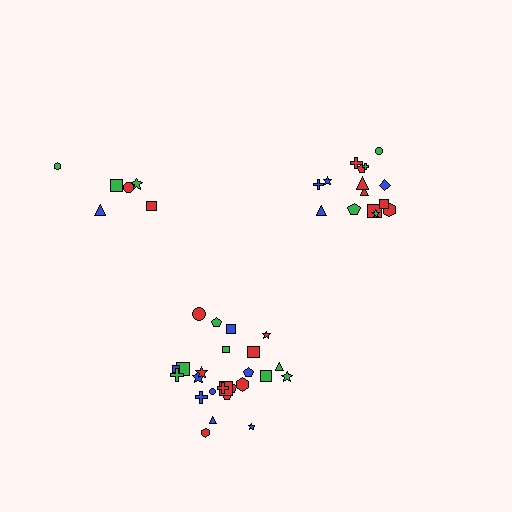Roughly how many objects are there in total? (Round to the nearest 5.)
Roughly 45 objects in total.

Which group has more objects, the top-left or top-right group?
The top-right group.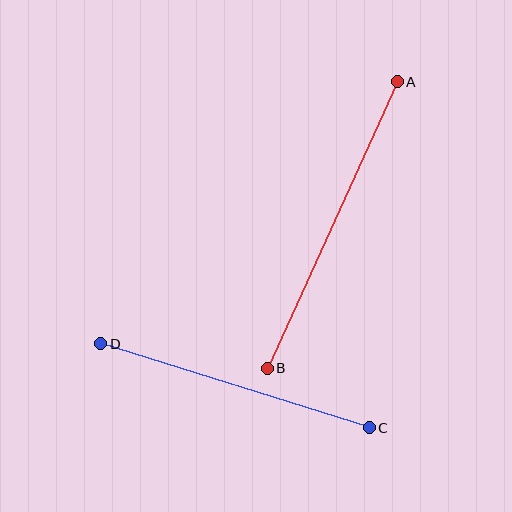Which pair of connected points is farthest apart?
Points A and B are farthest apart.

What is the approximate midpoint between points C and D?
The midpoint is at approximately (235, 386) pixels.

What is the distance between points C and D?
The distance is approximately 282 pixels.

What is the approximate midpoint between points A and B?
The midpoint is at approximately (332, 225) pixels.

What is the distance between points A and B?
The distance is approximately 315 pixels.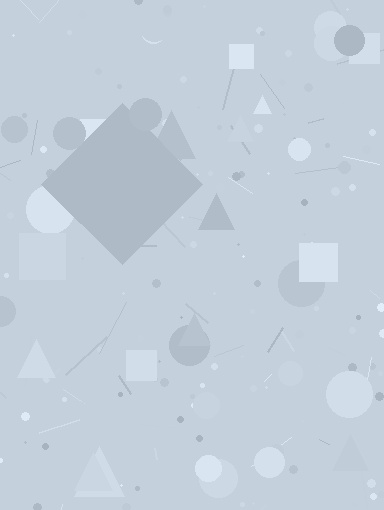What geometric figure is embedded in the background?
A diamond is embedded in the background.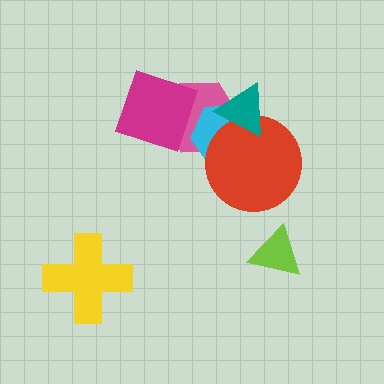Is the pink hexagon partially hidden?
Yes, it is partially covered by another shape.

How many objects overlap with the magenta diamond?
1 object overlaps with the magenta diamond.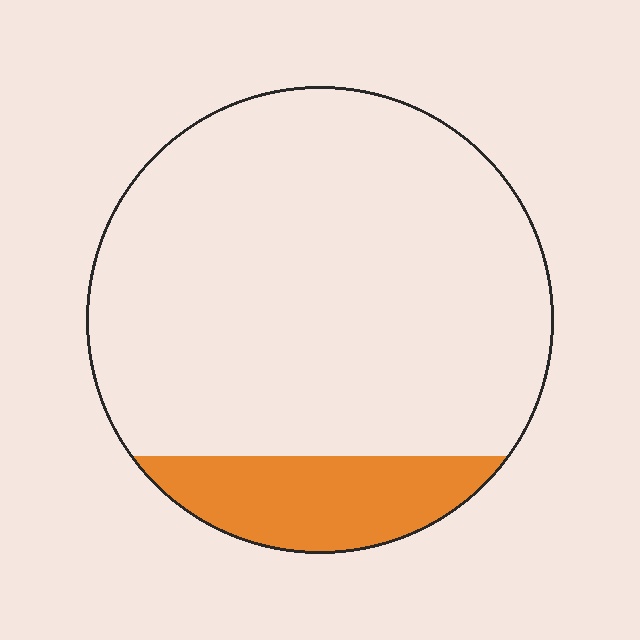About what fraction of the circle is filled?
About one sixth (1/6).